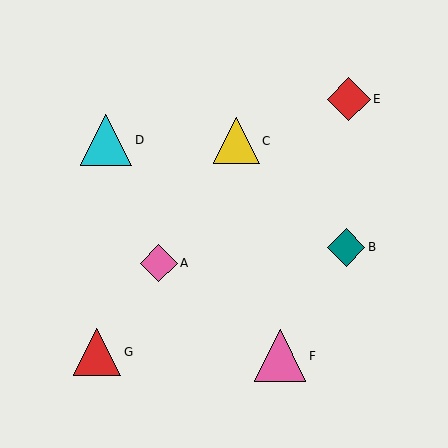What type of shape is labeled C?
Shape C is a yellow triangle.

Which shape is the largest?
The cyan triangle (labeled D) is the largest.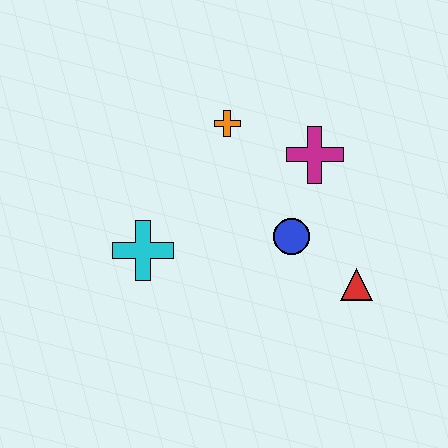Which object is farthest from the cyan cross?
The red triangle is farthest from the cyan cross.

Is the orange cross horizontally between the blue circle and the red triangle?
No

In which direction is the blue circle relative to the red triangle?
The blue circle is to the left of the red triangle.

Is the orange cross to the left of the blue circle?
Yes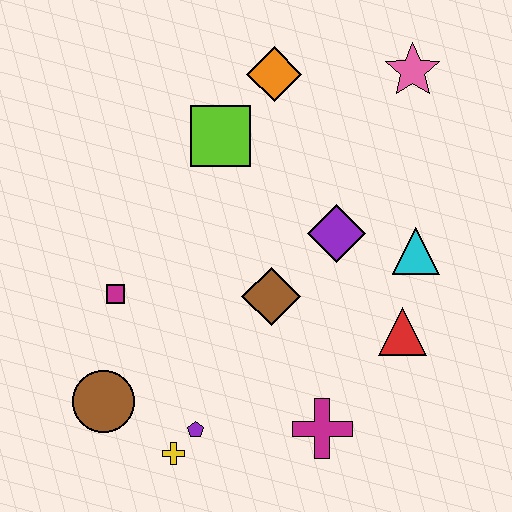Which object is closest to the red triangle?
The cyan triangle is closest to the red triangle.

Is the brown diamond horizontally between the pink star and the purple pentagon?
Yes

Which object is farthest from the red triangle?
The brown circle is farthest from the red triangle.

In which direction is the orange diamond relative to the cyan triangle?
The orange diamond is above the cyan triangle.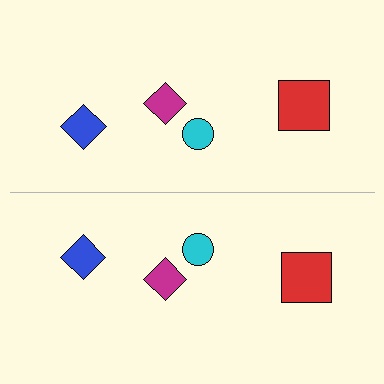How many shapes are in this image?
There are 8 shapes in this image.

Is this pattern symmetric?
Yes, this pattern has bilateral (reflection) symmetry.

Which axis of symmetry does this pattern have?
The pattern has a horizontal axis of symmetry running through the center of the image.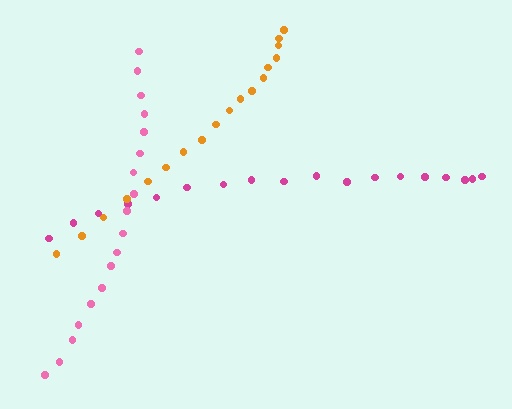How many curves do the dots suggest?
There are 3 distinct paths.